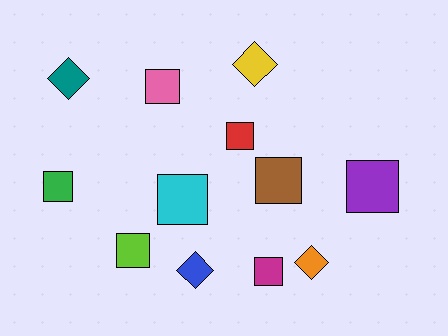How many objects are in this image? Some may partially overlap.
There are 12 objects.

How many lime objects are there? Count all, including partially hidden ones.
There is 1 lime object.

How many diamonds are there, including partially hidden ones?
There are 4 diamonds.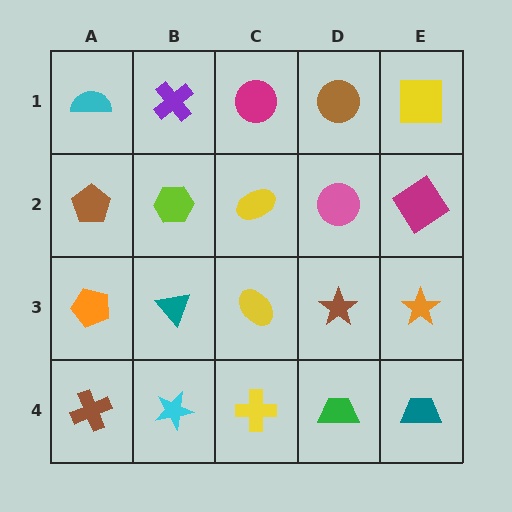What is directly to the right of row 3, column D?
An orange star.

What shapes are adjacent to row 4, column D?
A brown star (row 3, column D), a yellow cross (row 4, column C), a teal trapezoid (row 4, column E).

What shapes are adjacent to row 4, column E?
An orange star (row 3, column E), a green trapezoid (row 4, column D).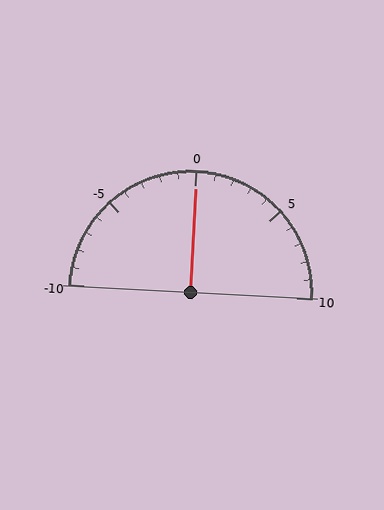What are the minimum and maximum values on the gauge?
The gauge ranges from -10 to 10.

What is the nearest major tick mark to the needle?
The nearest major tick mark is 0.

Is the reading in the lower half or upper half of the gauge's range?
The reading is in the upper half of the range (-10 to 10).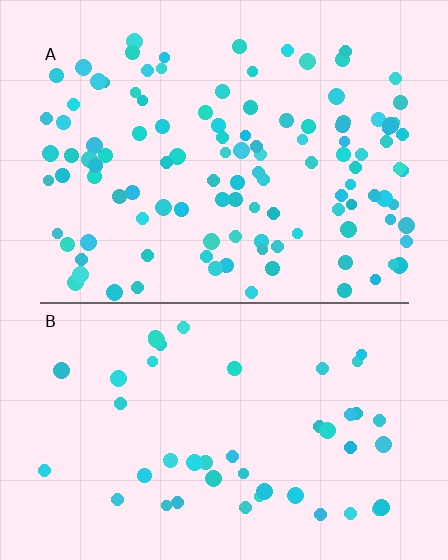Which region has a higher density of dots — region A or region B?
A (the top).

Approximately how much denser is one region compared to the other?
Approximately 2.5× — region A over region B.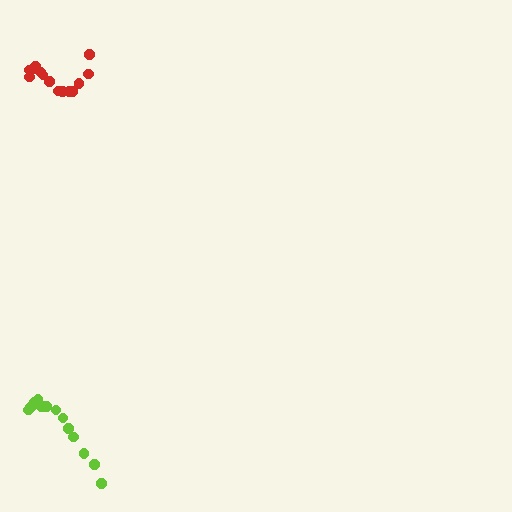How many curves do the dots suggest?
There are 2 distinct paths.